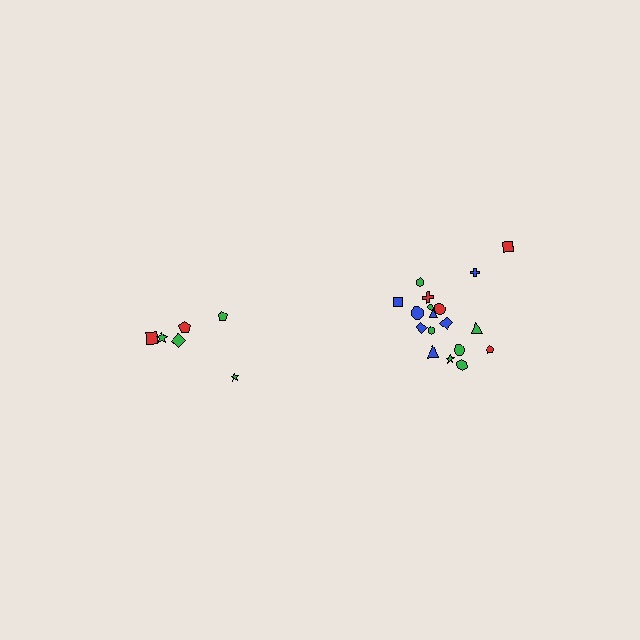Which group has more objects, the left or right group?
The right group.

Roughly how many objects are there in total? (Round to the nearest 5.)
Roughly 25 objects in total.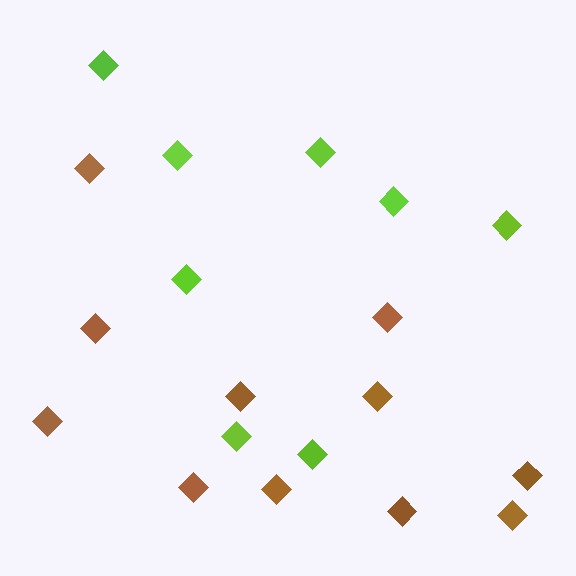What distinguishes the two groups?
There are 2 groups: one group of brown diamonds (11) and one group of lime diamonds (8).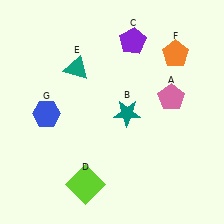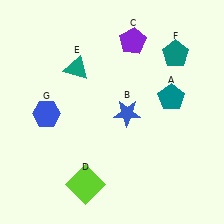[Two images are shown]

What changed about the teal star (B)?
In Image 1, B is teal. In Image 2, it changed to blue.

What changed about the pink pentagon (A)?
In Image 1, A is pink. In Image 2, it changed to teal.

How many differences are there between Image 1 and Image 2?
There are 3 differences between the two images.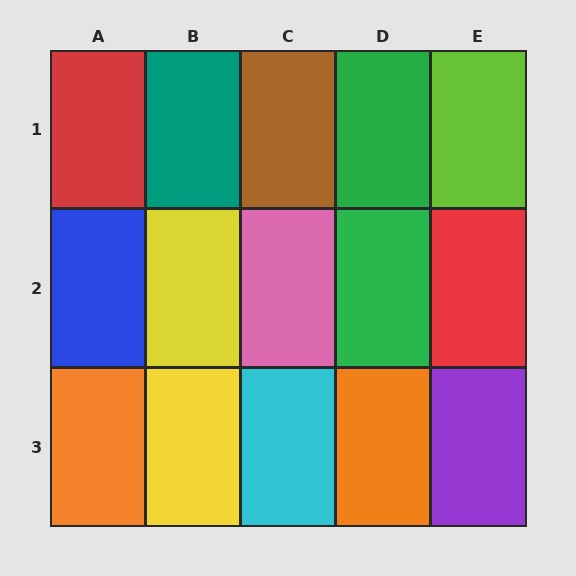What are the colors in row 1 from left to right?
Red, teal, brown, green, lime.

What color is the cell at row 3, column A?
Orange.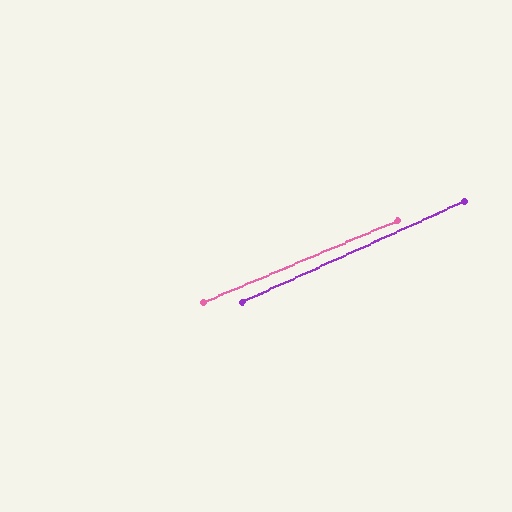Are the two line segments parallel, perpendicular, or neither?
Parallel — their directions differ by only 1.8°.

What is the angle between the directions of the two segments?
Approximately 2 degrees.